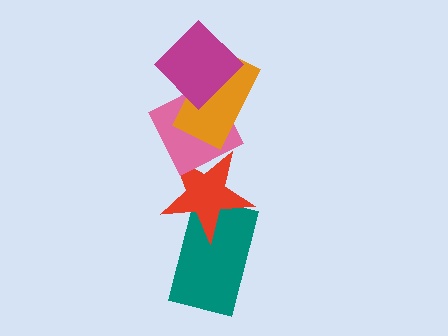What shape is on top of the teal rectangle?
The red star is on top of the teal rectangle.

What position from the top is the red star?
The red star is 4th from the top.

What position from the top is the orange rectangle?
The orange rectangle is 2nd from the top.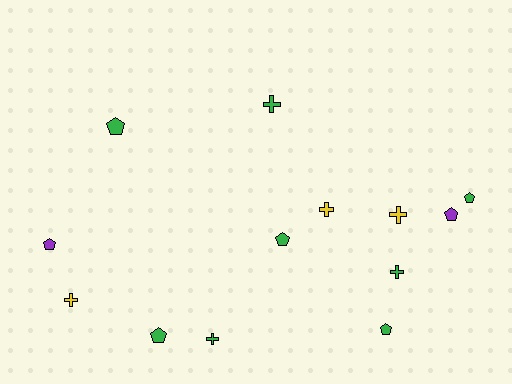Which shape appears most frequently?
Pentagon, with 7 objects.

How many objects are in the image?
There are 13 objects.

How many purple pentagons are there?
There are 2 purple pentagons.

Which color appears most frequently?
Green, with 8 objects.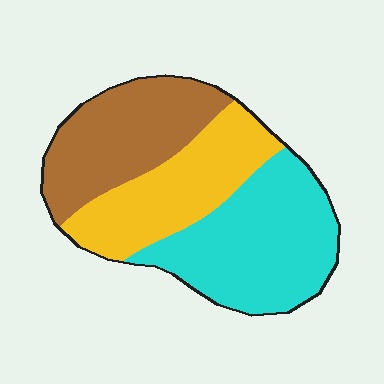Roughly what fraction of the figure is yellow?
Yellow covers around 30% of the figure.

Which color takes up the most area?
Cyan, at roughly 40%.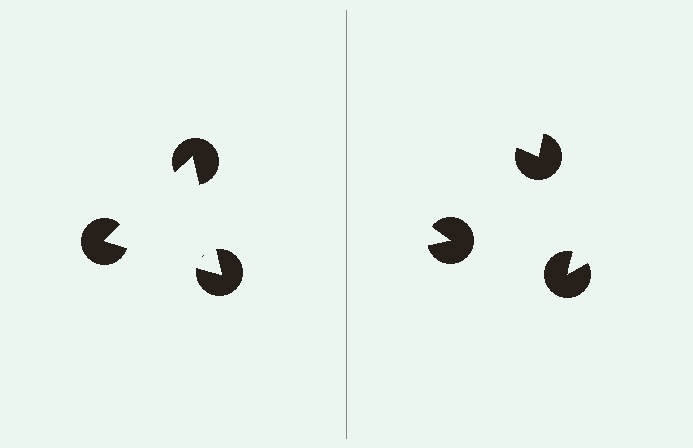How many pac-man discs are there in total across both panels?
6 — 3 on each side.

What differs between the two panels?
The pac-man discs are positioned identically on both sides; only the wedge orientations differ. On the left they align to a triangle; on the right they are misaligned.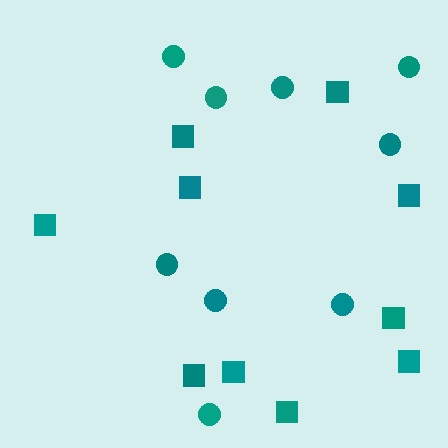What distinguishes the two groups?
There are 2 groups: one group of circles (9) and one group of squares (10).